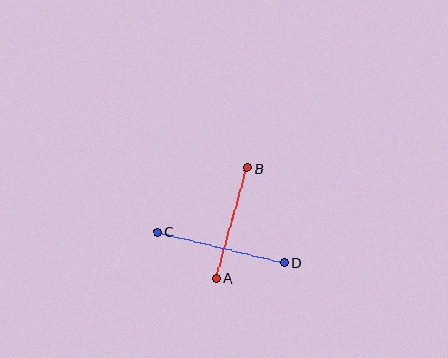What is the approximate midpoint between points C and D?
The midpoint is at approximately (221, 247) pixels.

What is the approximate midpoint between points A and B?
The midpoint is at approximately (232, 223) pixels.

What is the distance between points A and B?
The distance is approximately 114 pixels.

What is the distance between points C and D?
The distance is approximately 130 pixels.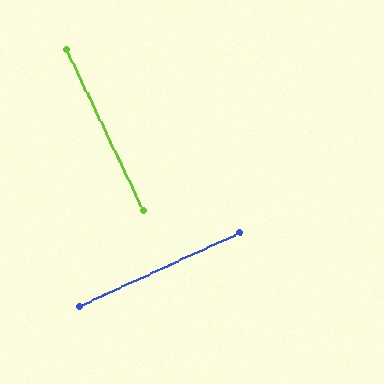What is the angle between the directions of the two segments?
Approximately 89 degrees.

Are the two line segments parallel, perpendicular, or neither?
Perpendicular — they meet at approximately 89°.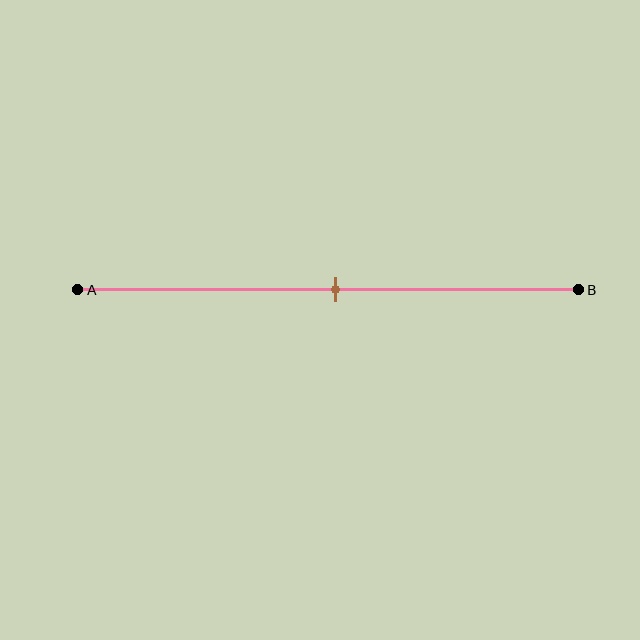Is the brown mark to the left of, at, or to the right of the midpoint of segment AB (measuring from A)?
The brown mark is approximately at the midpoint of segment AB.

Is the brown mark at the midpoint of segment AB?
Yes, the mark is approximately at the midpoint.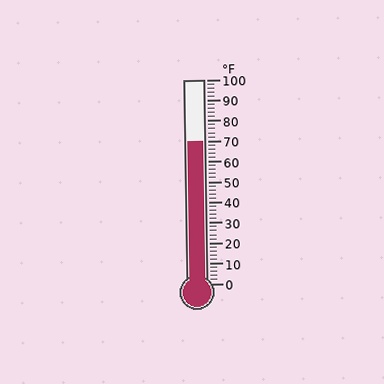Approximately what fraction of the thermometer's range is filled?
The thermometer is filled to approximately 70% of its range.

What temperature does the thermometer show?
The thermometer shows approximately 70°F.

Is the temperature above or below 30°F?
The temperature is above 30°F.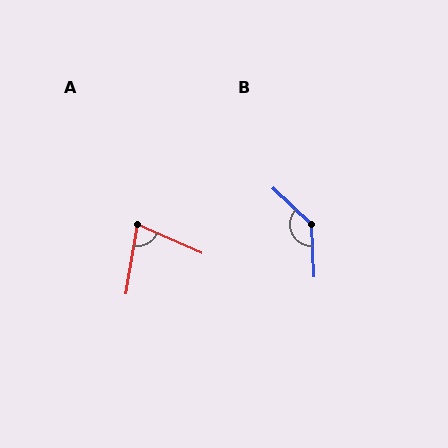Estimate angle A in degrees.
Approximately 76 degrees.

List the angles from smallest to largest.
A (76°), B (136°).